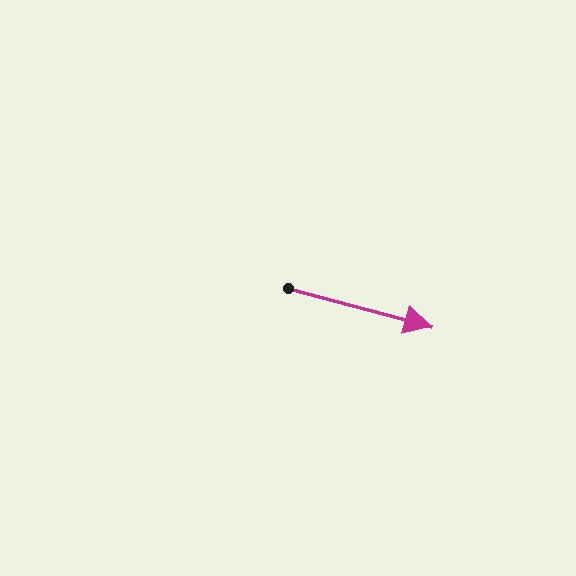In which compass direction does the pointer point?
East.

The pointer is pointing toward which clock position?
Roughly 4 o'clock.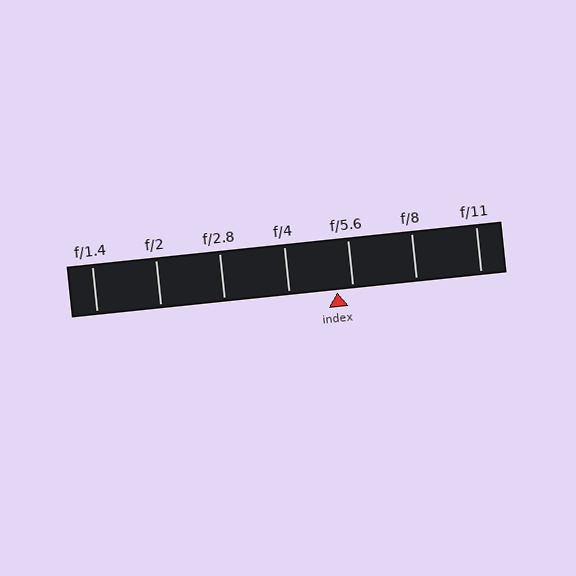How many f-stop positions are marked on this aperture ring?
There are 7 f-stop positions marked.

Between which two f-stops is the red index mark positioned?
The index mark is between f/4 and f/5.6.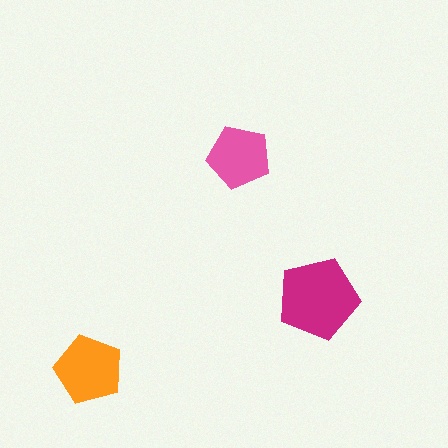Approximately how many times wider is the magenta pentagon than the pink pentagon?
About 1.5 times wider.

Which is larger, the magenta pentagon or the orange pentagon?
The magenta one.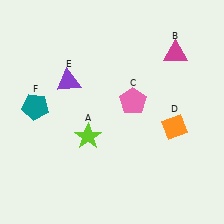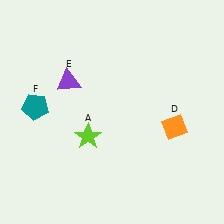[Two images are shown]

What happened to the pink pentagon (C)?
The pink pentagon (C) was removed in Image 2. It was in the top-right area of Image 1.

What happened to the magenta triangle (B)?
The magenta triangle (B) was removed in Image 2. It was in the top-right area of Image 1.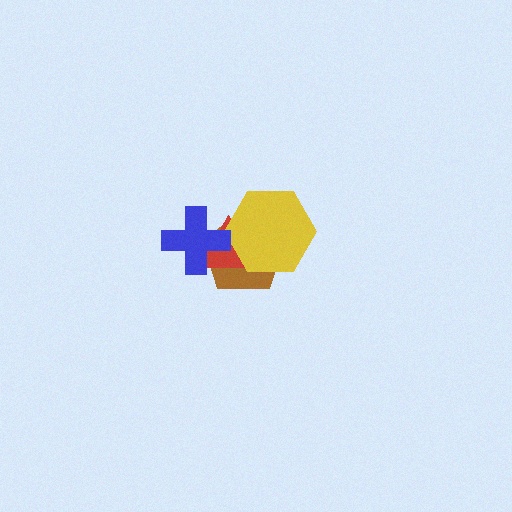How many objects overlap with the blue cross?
2 objects overlap with the blue cross.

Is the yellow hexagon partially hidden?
No, no other shape covers it.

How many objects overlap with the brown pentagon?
3 objects overlap with the brown pentagon.